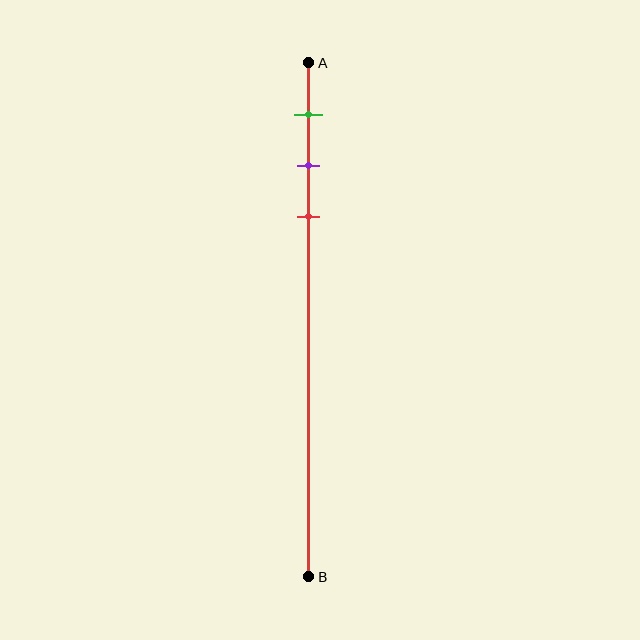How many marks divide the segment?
There are 3 marks dividing the segment.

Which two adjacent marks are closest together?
The purple and red marks are the closest adjacent pair.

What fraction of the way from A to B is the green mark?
The green mark is approximately 10% (0.1) of the way from A to B.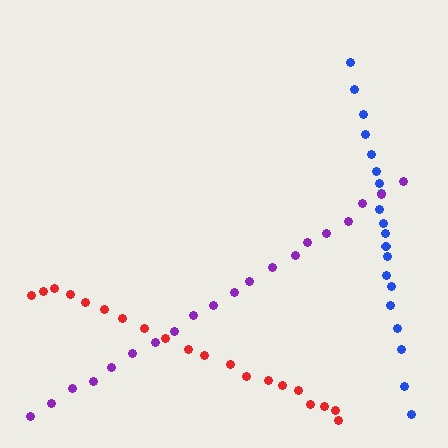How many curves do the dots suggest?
There are 3 distinct paths.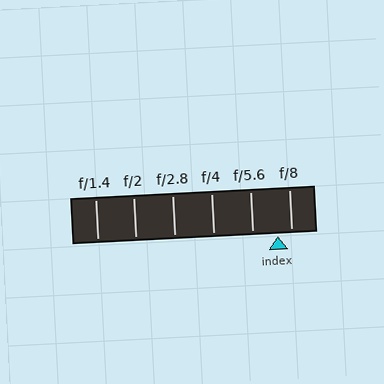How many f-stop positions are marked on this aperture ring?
There are 6 f-stop positions marked.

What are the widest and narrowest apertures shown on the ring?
The widest aperture shown is f/1.4 and the narrowest is f/8.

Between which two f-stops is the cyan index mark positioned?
The index mark is between f/5.6 and f/8.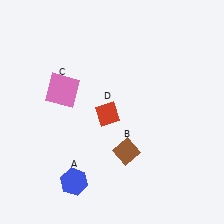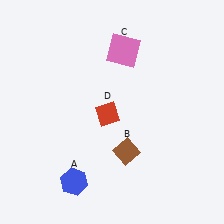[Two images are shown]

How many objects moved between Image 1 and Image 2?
1 object moved between the two images.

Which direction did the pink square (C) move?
The pink square (C) moved right.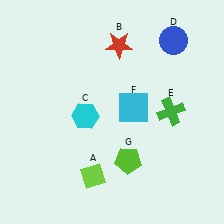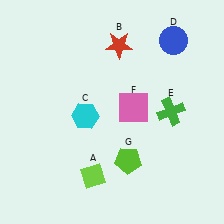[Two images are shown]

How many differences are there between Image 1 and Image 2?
There is 1 difference between the two images.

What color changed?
The square (F) changed from cyan in Image 1 to pink in Image 2.